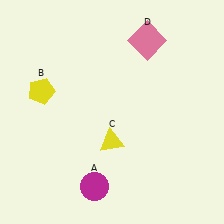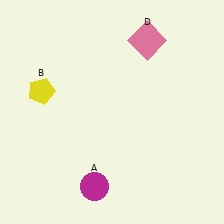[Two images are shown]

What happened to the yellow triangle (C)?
The yellow triangle (C) was removed in Image 2. It was in the bottom-left area of Image 1.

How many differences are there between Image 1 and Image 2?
There is 1 difference between the two images.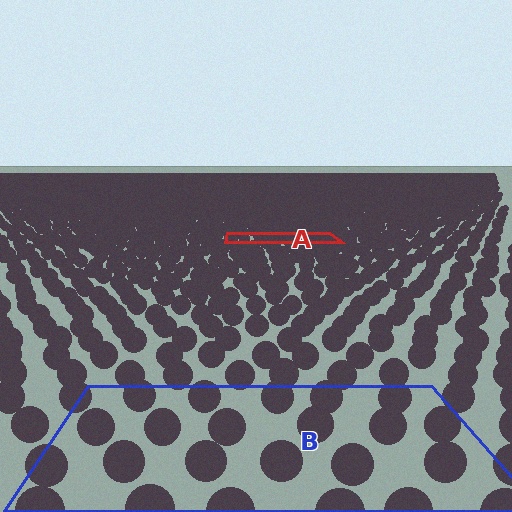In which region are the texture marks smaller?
The texture marks are smaller in region A, because it is farther away.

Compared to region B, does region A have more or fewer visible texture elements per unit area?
Region A has more texture elements per unit area — they are packed more densely because it is farther away.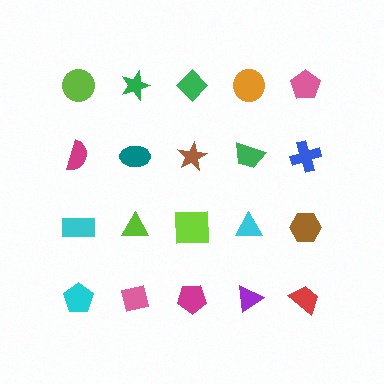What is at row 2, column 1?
A magenta semicircle.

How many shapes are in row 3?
5 shapes.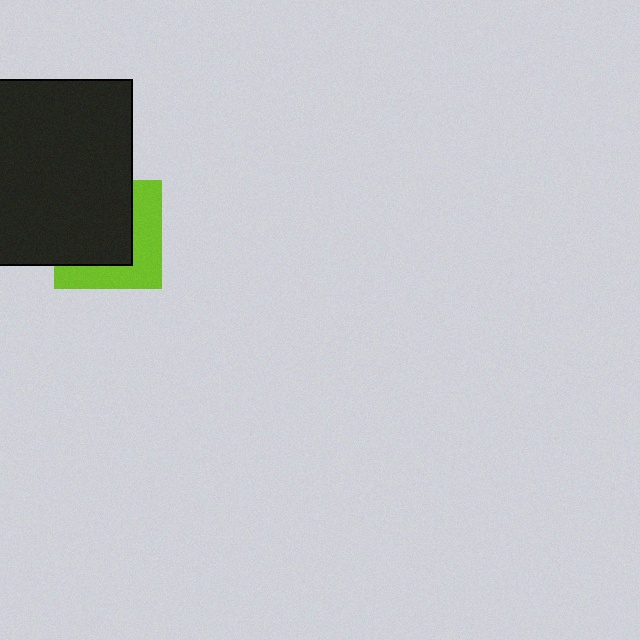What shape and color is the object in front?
The object in front is a black rectangle.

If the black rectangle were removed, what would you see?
You would see the complete lime square.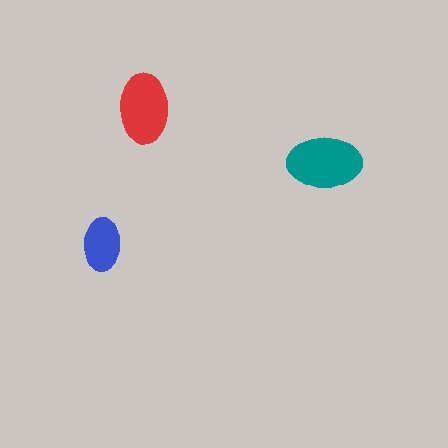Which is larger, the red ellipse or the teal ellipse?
The teal one.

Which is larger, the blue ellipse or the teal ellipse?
The teal one.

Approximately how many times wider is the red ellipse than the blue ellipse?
About 1.5 times wider.